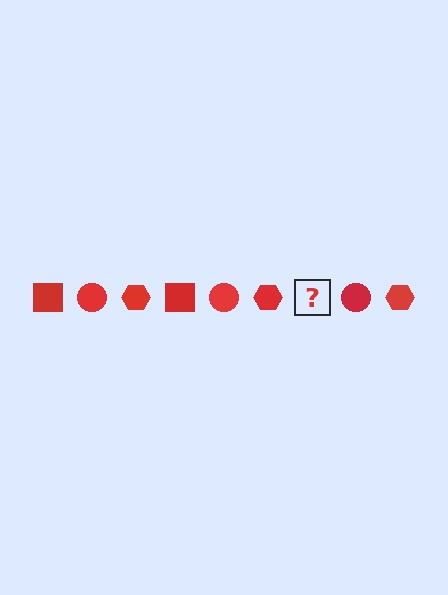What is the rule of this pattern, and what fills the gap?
The rule is that the pattern cycles through square, circle, hexagon shapes in red. The gap should be filled with a red square.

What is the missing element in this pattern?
The missing element is a red square.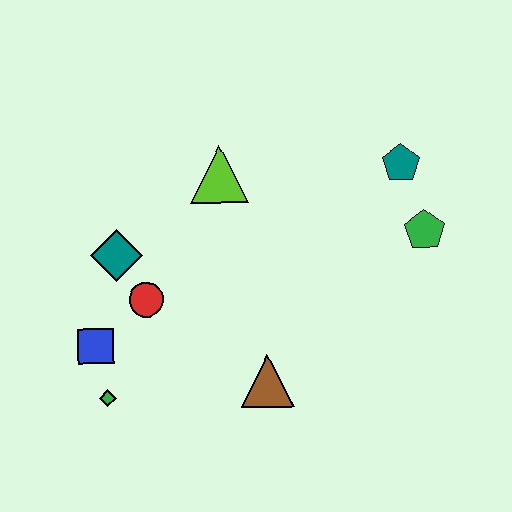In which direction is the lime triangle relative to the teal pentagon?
The lime triangle is to the left of the teal pentagon.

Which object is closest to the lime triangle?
The teal diamond is closest to the lime triangle.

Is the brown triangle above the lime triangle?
No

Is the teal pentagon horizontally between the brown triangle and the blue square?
No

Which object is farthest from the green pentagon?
The green diamond is farthest from the green pentagon.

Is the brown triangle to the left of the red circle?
No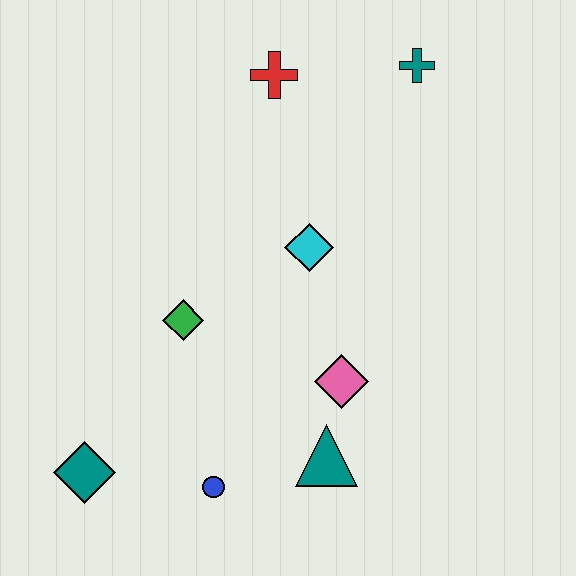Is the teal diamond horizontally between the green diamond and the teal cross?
No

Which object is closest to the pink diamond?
The teal triangle is closest to the pink diamond.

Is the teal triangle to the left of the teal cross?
Yes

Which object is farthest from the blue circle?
The teal cross is farthest from the blue circle.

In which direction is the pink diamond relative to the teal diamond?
The pink diamond is to the right of the teal diamond.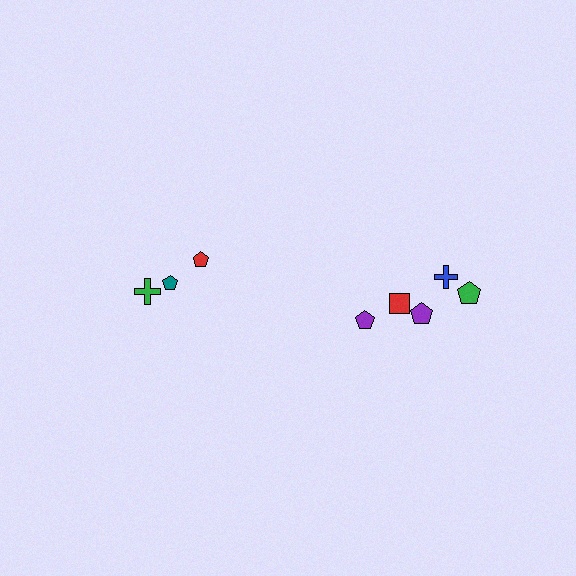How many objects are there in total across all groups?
There are 8 objects.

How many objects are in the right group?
There are 5 objects.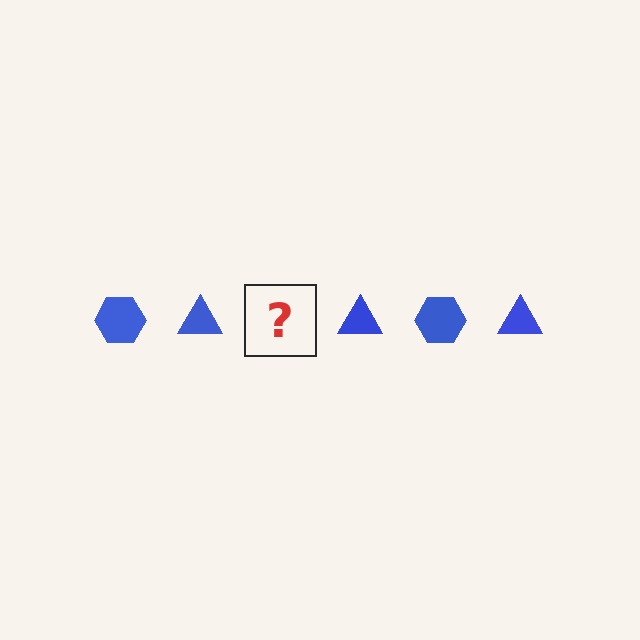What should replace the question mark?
The question mark should be replaced with a blue hexagon.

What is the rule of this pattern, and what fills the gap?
The rule is that the pattern cycles through hexagon, triangle shapes in blue. The gap should be filled with a blue hexagon.